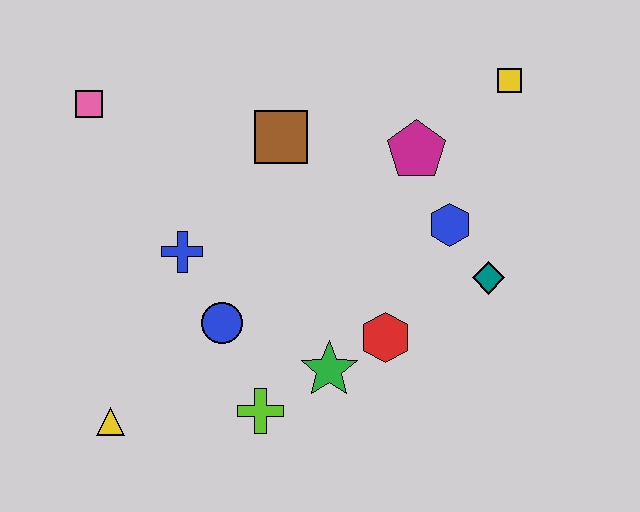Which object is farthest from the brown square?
The yellow triangle is farthest from the brown square.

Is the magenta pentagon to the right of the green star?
Yes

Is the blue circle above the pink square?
No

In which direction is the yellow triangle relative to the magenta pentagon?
The yellow triangle is to the left of the magenta pentagon.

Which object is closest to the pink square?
The blue cross is closest to the pink square.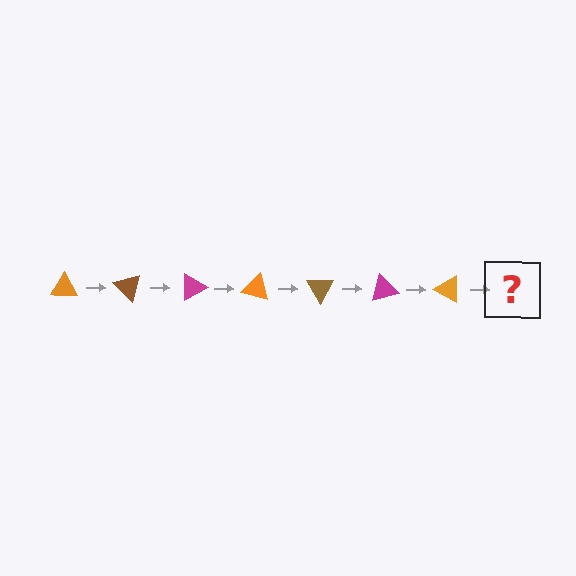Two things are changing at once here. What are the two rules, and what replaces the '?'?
The two rules are that it rotates 45 degrees each step and the color cycles through orange, brown, and magenta. The '?' should be a brown triangle, rotated 315 degrees from the start.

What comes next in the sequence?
The next element should be a brown triangle, rotated 315 degrees from the start.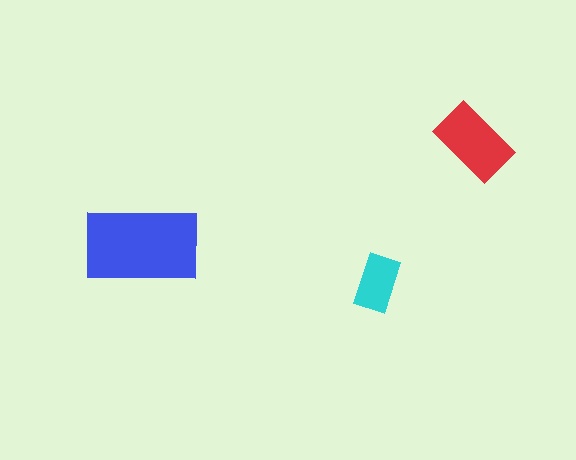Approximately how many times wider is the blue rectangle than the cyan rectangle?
About 2 times wider.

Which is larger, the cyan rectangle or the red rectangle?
The red one.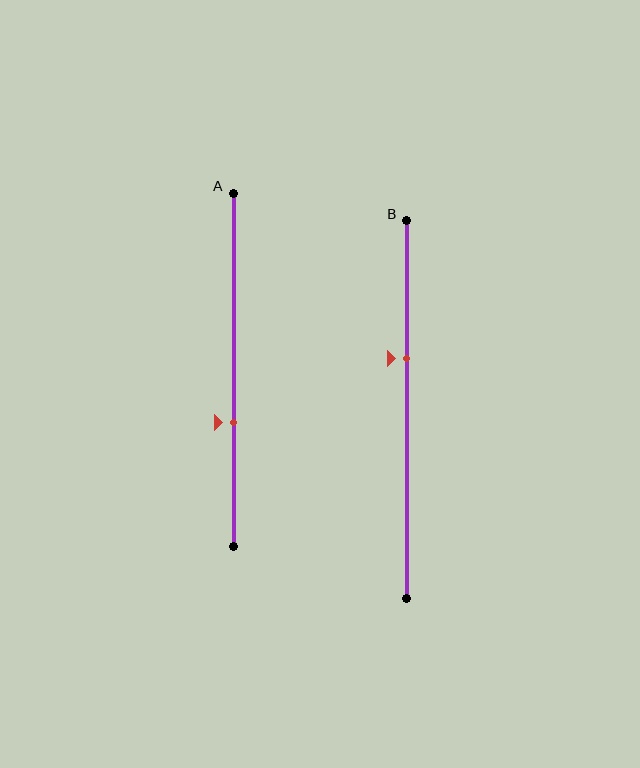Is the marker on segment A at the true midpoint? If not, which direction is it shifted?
No, the marker on segment A is shifted downward by about 15% of the segment length.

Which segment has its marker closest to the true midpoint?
Segment B has its marker closest to the true midpoint.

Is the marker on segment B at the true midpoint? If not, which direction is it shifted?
No, the marker on segment B is shifted upward by about 14% of the segment length.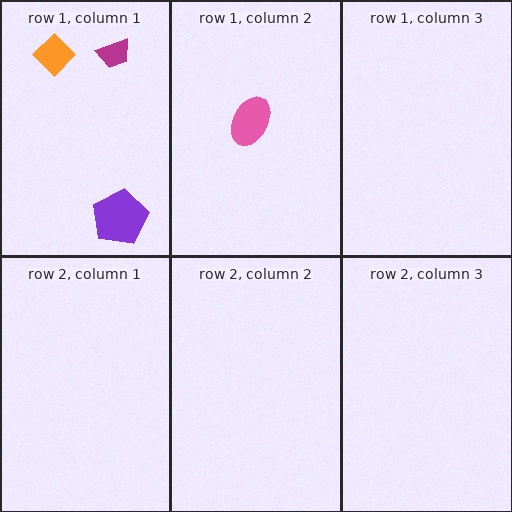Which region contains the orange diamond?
The row 1, column 1 region.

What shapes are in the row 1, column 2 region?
The pink ellipse.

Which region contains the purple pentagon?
The row 1, column 1 region.